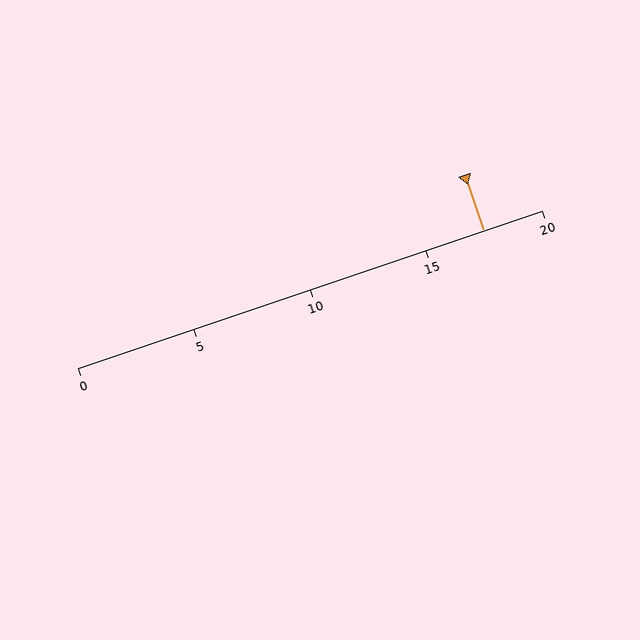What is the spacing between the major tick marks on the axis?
The major ticks are spaced 5 apart.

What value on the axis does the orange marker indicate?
The marker indicates approximately 17.5.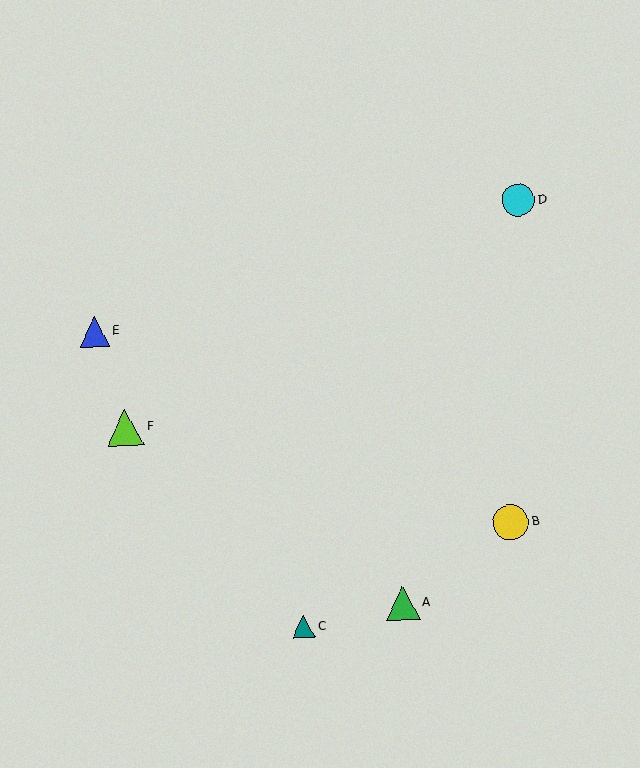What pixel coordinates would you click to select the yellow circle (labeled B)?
Click at (511, 523) to select the yellow circle B.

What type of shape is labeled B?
Shape B is a yellow circle.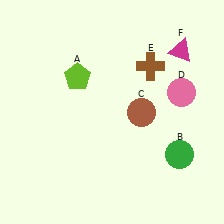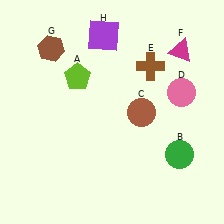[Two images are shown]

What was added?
A brown hexagon (G), a purple square (H) were added in Image 2.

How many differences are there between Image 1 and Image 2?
There are 2 differences between the two images.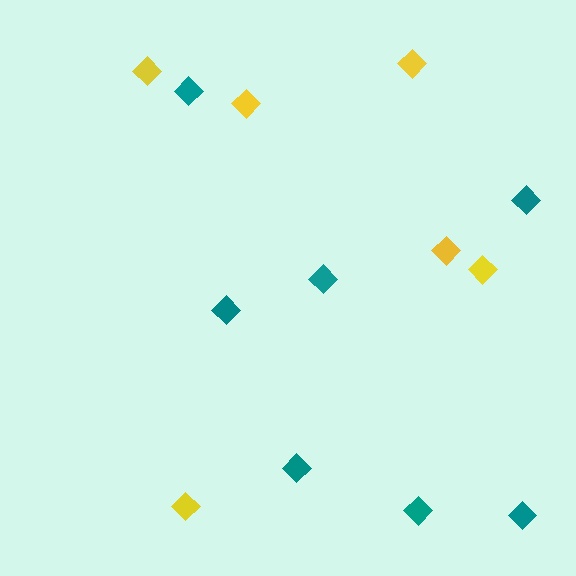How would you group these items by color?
There are 2 groups: one group of teal diamonds (7) and one group of yellow diamonds (6).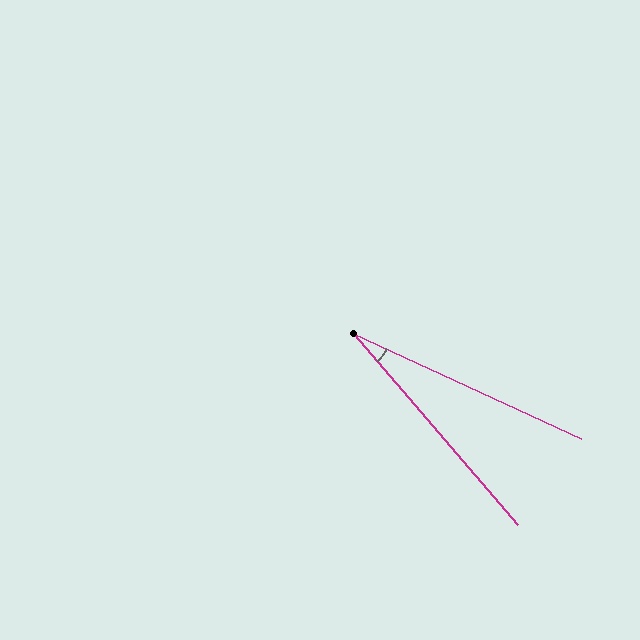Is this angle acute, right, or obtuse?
It is acute.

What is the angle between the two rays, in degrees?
Approximately 25 degrees.